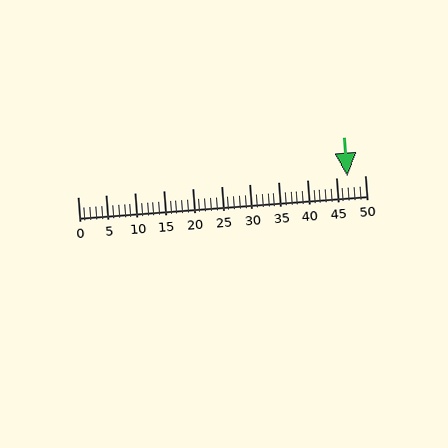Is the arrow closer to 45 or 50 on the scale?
The arrow is closer to 45.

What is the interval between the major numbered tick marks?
The major tick marks are spaced 5 units apart.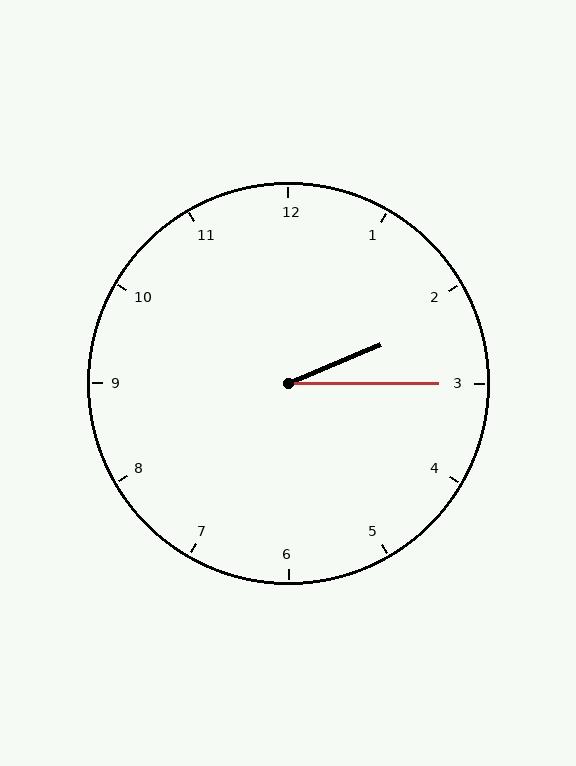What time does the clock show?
2:15.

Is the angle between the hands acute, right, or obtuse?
It is acute.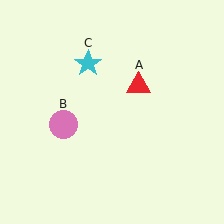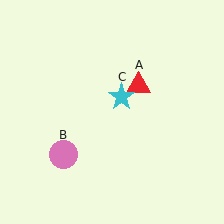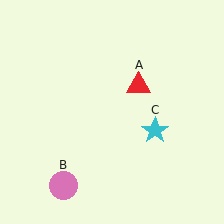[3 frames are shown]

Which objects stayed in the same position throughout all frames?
Red triangle (object A) remained stationary.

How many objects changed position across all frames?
2 objects changed position: pink circle (object B), cyan star (object C).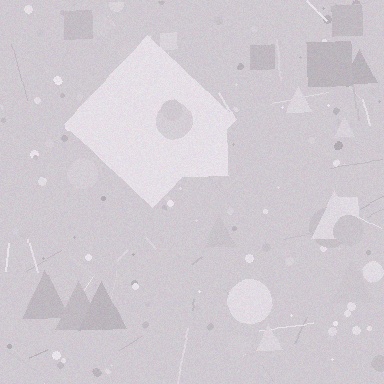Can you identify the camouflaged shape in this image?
The camouflaged shape is a diamond.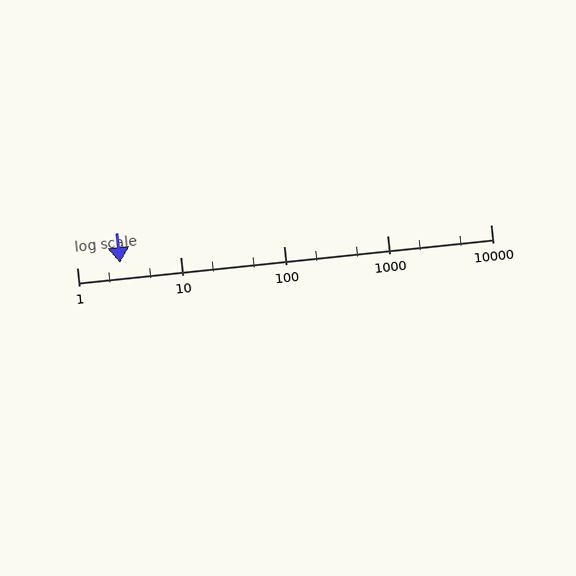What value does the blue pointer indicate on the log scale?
The pointer indicates approximately 2.6.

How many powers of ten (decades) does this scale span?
The scale spans 4 decades, from 1 to 10000.